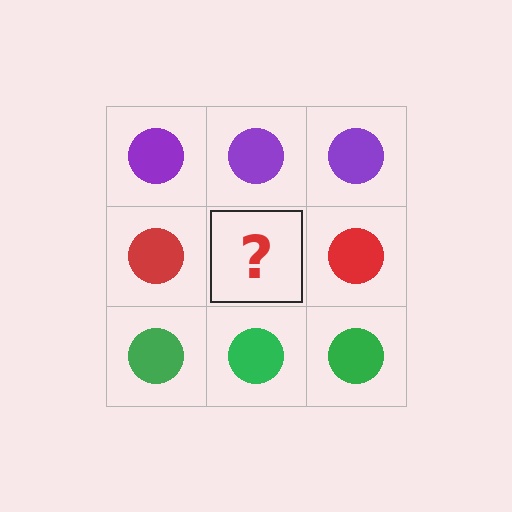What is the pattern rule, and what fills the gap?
The rule is that each row has a consistent color. The gap should be filled with a red circle.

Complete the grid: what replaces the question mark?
The question mark should be replaced with a red circle.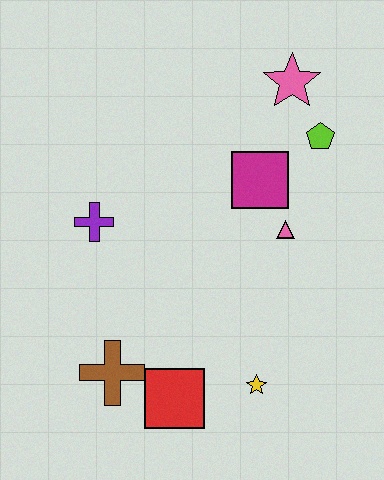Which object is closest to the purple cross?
The brown cross is closest to the purple cross.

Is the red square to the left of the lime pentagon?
Yes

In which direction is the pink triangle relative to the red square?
The pink triangle is above the red square.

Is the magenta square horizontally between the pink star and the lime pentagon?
No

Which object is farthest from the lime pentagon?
The brown cross is farthest from the lime pentagon.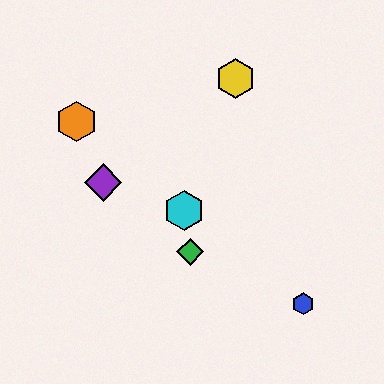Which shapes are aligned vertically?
The red diamond, the yellow hexagon are aligned vertically.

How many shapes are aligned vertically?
2 shapes (the red diamond, the yellow hexagon) are aligned vertically.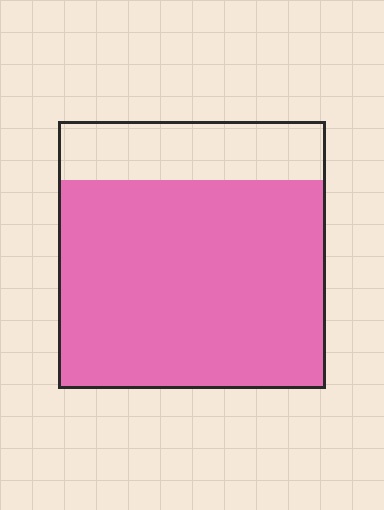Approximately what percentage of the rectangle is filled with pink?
Approximately 80%.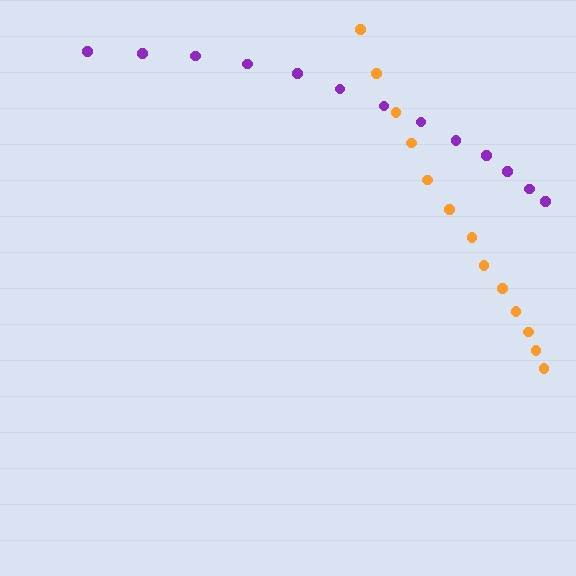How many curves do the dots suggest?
There are 2 distinct paths.